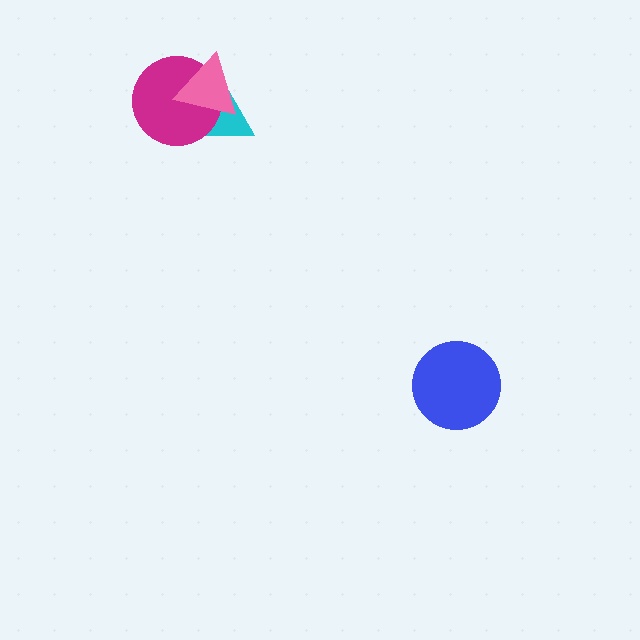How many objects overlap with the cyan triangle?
2 objects overlap with the cyan triangle.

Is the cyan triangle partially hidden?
Yes, it is partially covered by another shape.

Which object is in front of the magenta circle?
The pink triangle is in front of the magenta circle.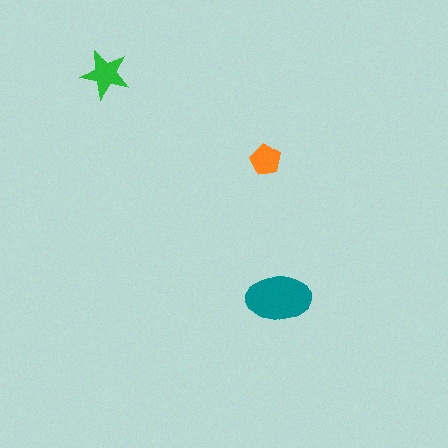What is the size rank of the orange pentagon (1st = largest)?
3rd.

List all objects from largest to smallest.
The teal ellipse, the green star, the orange pentagon.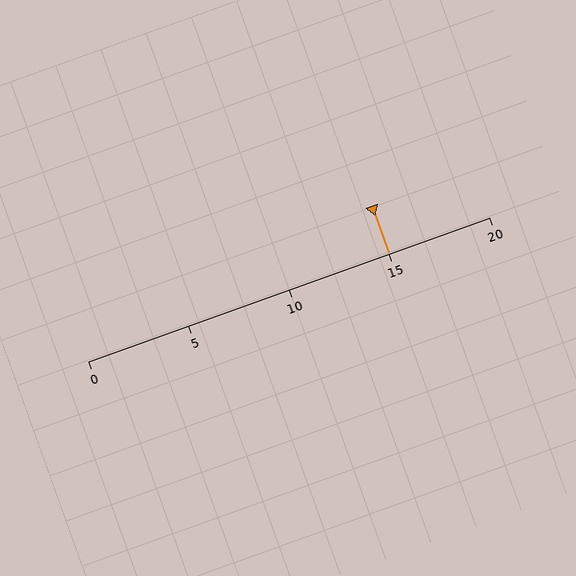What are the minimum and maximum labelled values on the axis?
The axis runs from 0 to 20.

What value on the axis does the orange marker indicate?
The marker indicates approximately 15.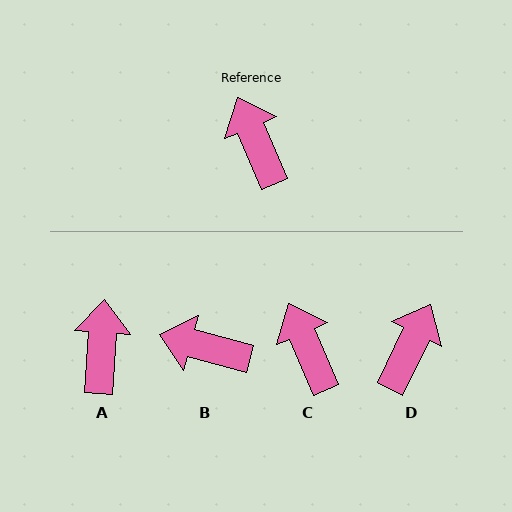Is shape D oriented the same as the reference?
No, it is off by about 49 degrees.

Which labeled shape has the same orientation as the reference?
C.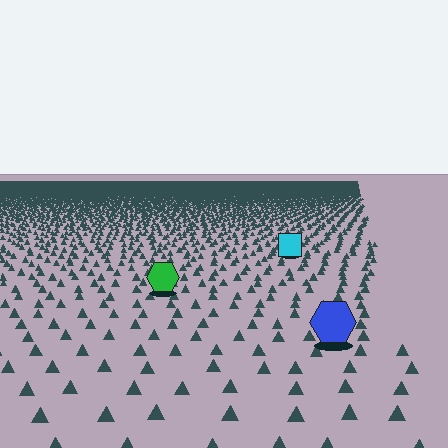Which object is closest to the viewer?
The blue hexagon is closest. The texture marks near it are larger and more spread out.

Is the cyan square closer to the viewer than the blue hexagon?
No. The blue hexagon is closer — you can tell from the texture gradient: the ground texture is coarser near it.